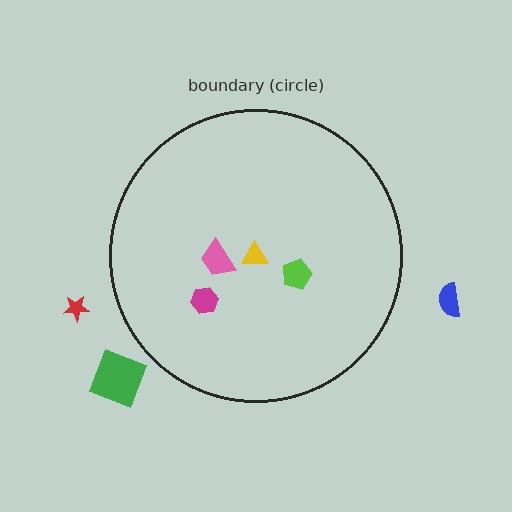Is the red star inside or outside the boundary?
Outside.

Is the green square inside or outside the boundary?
Outside.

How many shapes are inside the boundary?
4 inside, 3 outside.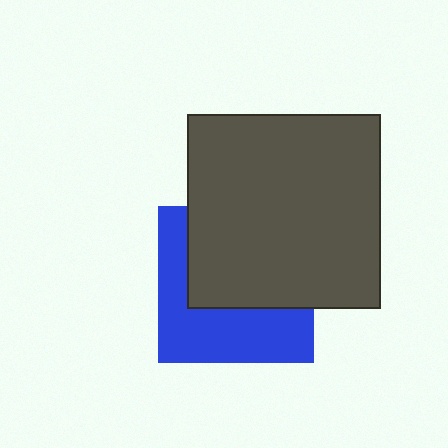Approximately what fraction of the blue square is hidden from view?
Roughly 53% of the blue square is hidden behind the dark gray square.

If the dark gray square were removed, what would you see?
You would see the complete blue square.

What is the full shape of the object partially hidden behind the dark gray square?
The partially hidden object is a blue square.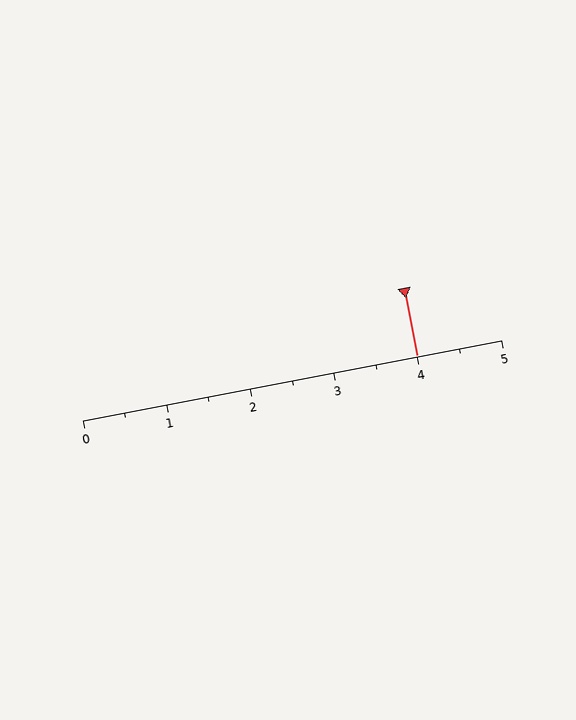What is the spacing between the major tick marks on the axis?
The major ticks are spaced 1 apart.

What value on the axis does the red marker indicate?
The marker indicates approximately 4.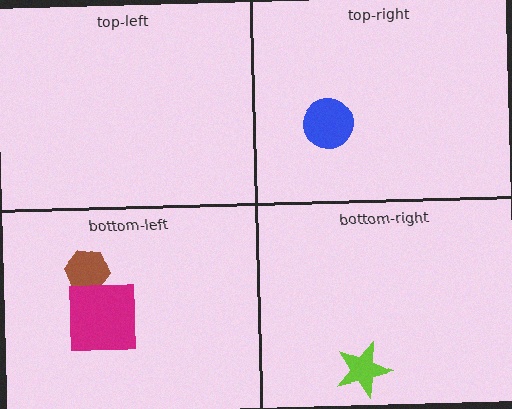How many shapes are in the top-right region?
1.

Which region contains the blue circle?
The top-right region.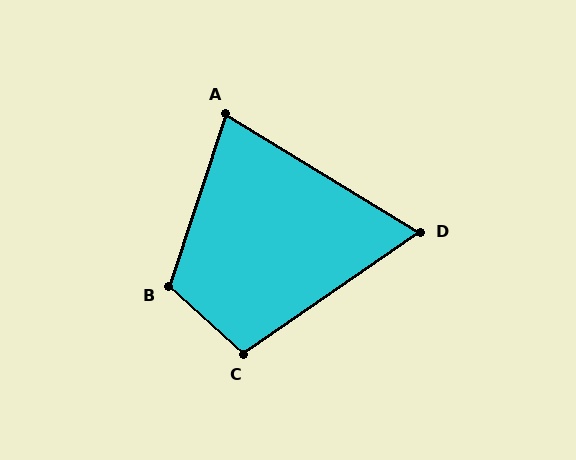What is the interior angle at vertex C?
Approximately 103 degrees (obtuse).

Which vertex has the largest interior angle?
B, at approximately 114 degrees.